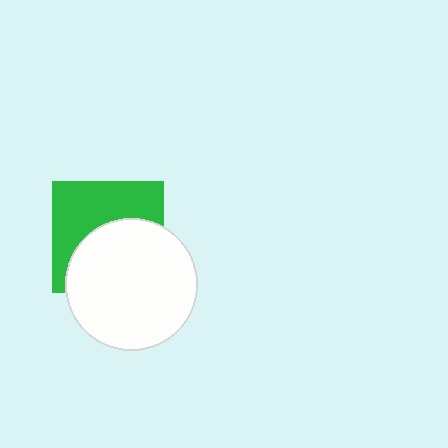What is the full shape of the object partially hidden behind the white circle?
The partially hidden object is a green square.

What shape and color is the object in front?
The object in front is a white circle.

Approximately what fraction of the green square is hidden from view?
Roughly 51% of the green square is hidden behind the white circle.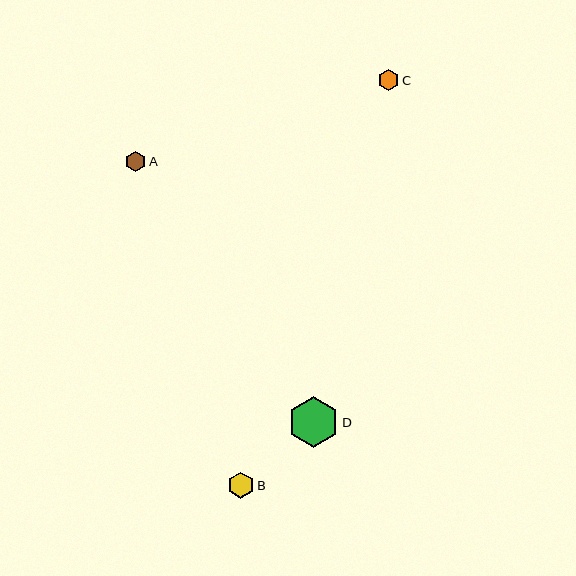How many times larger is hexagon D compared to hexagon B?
Hexagon D is approximately 2.0 times the size of hexagon B.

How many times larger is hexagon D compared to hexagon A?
Hexagon D is approximately 2.5 times the size of hexagon A.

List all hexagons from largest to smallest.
From largest to smallest: D, B, C, A.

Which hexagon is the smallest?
Hexagon A is the smallest with a size of approximately 21 pixels.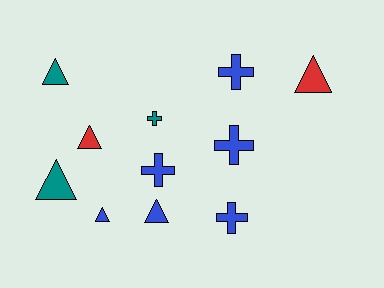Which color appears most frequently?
Blue, with 6 objects.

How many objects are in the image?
There are 11 objects.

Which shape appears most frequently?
Triangle, with 6 objects.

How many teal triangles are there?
There are 2 teal triangles.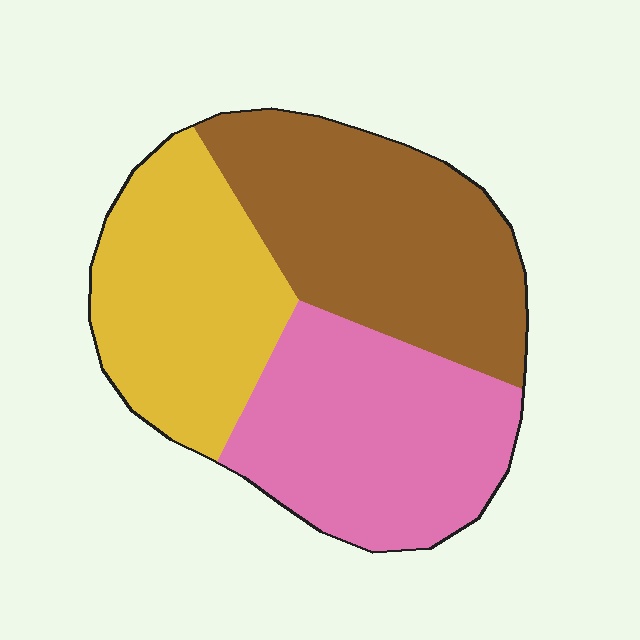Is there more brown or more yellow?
Brown.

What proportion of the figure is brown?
Brown takes up about three eighths (3/8) of the figure.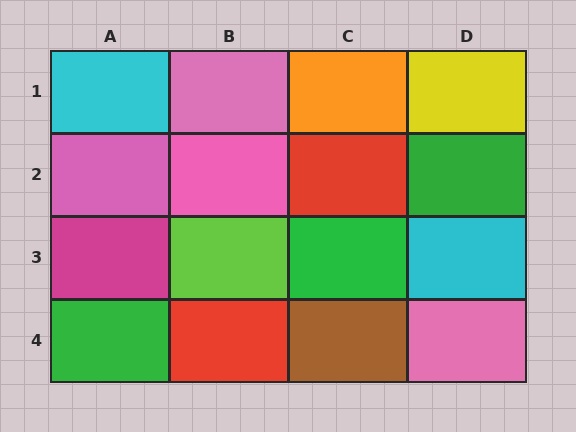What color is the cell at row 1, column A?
Cyan.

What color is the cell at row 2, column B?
Pink.